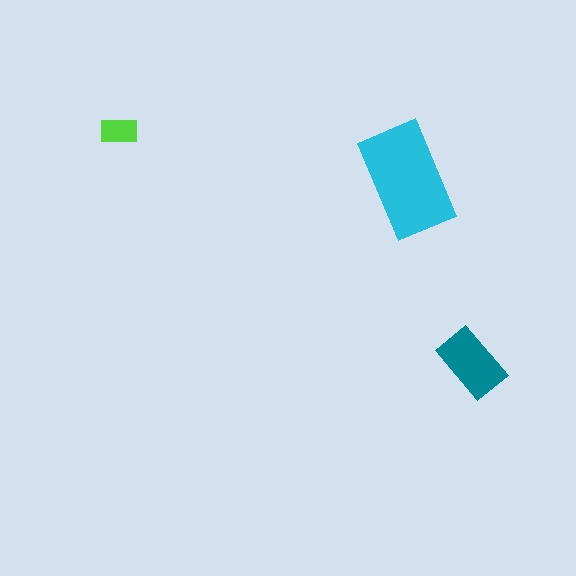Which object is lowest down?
The teal rectangle is bottommost.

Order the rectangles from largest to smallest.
the cyan one, the teal one, the lime one.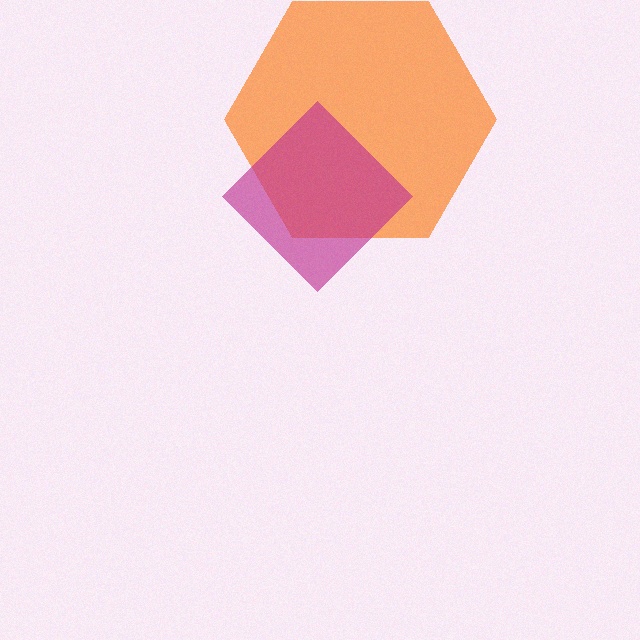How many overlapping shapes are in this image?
There are 2 overlapping shapes in the image.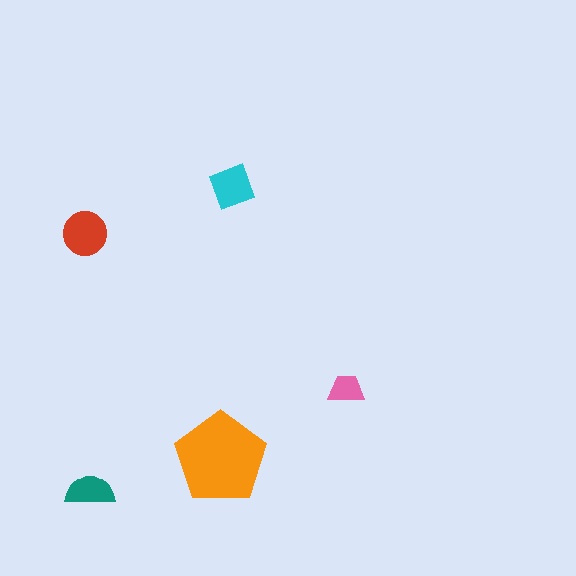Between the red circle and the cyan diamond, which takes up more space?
The red circle.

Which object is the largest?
The orange pentagon.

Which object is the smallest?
The pink trapezoid.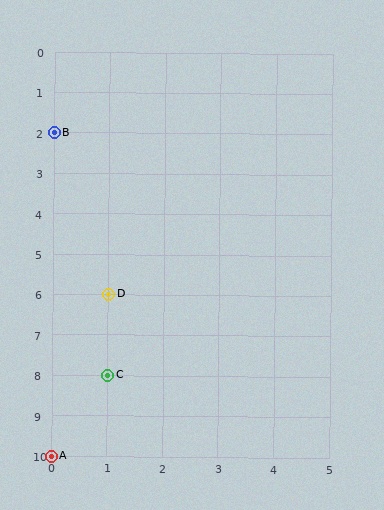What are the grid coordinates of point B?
Point B is at grid coordinates (0, 2).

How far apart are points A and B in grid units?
Points A and B are 8 rows apart.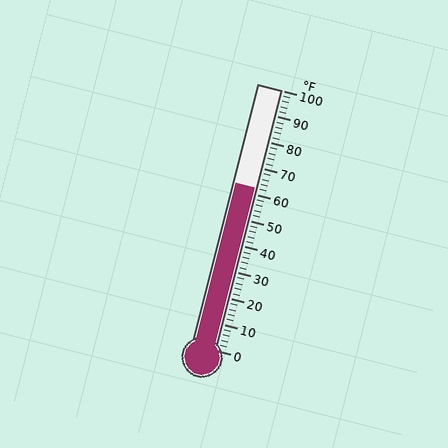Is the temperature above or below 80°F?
The temperature is below 80°F.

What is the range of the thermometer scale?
The thermometer scale ranges from 0°F to 100°F.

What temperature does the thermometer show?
The thermometer shows approximately 62°F.